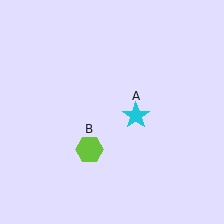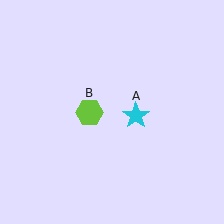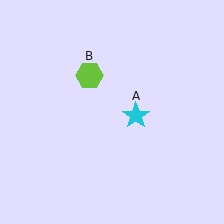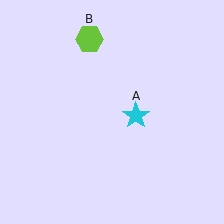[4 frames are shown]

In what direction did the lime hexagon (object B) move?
The lime hexagon (object B) moved up.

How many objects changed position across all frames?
1 object changed position: lime hexagon (object B).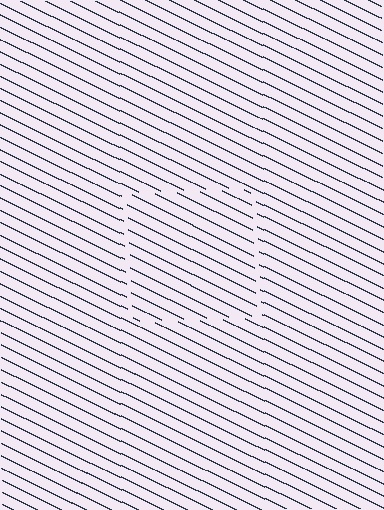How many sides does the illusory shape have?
4 sides — the line-ends trace a square.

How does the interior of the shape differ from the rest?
The interior of the shape contains the same grating, shifted by half a period — the contour is defined by the phase discontinuity where line-ends from the inner and outer gratings abut.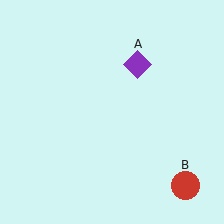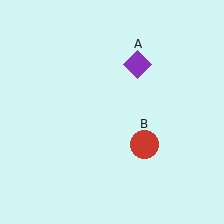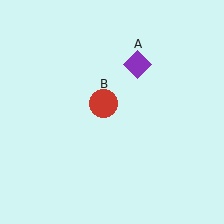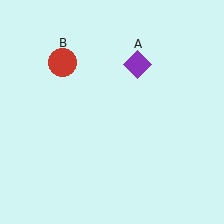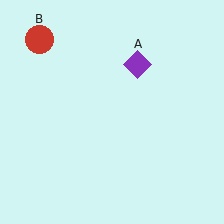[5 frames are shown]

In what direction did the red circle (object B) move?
The red circle (object B) moved up and to the left.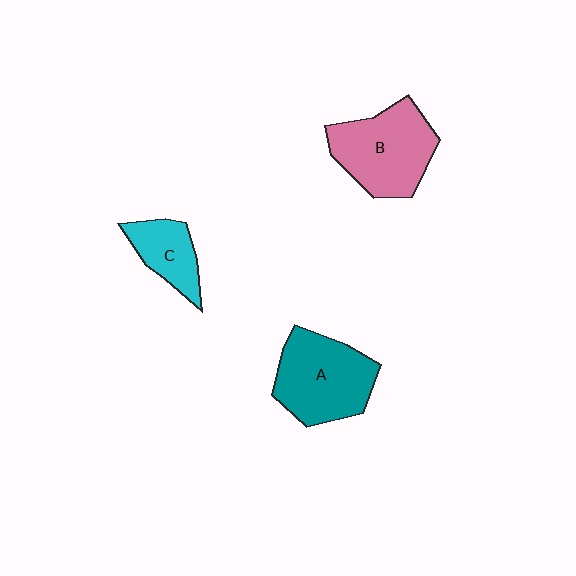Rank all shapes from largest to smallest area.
From largest to smallest: B (pink), A (teal), C (cyan).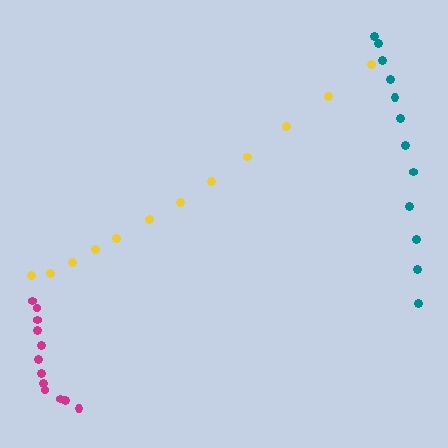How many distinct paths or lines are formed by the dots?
There are 3 distinct paths.